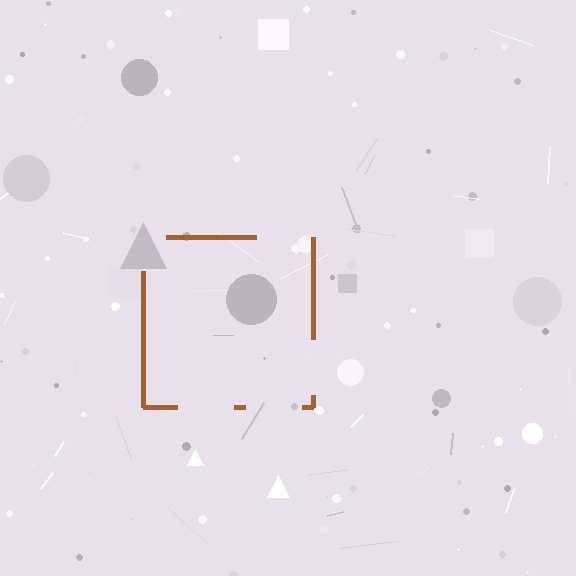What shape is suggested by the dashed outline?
The dashed outline suggests a square.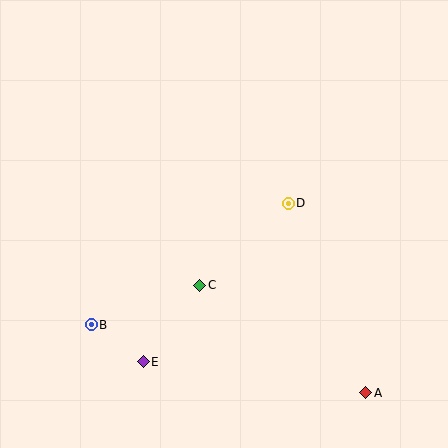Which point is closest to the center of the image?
Point C at (200, 285) is closest to the center.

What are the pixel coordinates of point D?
Point D is at (288, 203).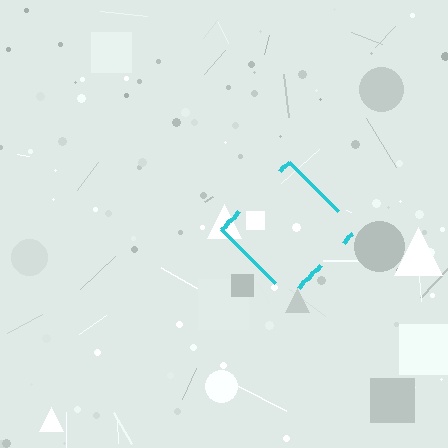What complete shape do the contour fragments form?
The contour fragments form a diamond.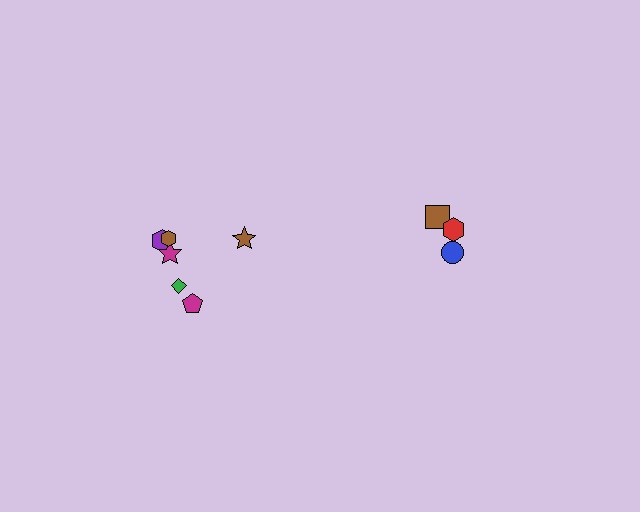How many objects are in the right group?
There are 3 objects.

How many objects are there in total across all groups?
There are 9 objects.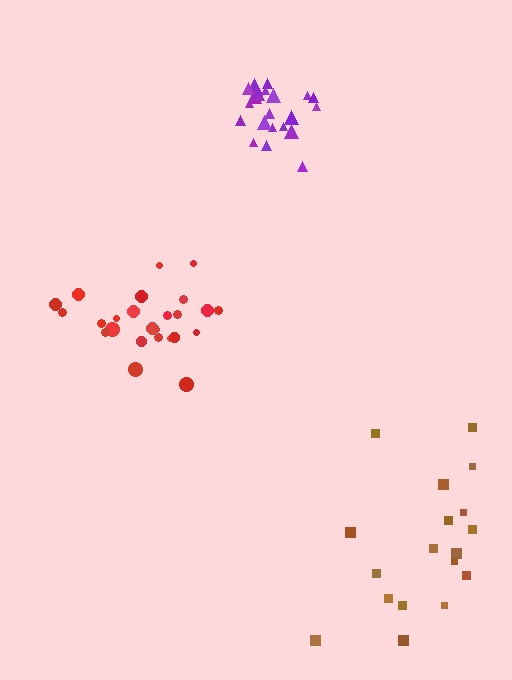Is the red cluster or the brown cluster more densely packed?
Red.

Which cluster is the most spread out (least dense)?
Brown.